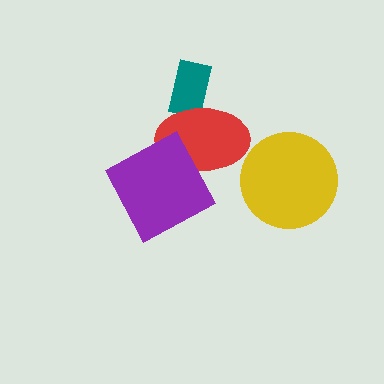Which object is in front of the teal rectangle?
The red ellipse is in front of the teal rectangle.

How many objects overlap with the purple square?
1 object overlaps with the purple square.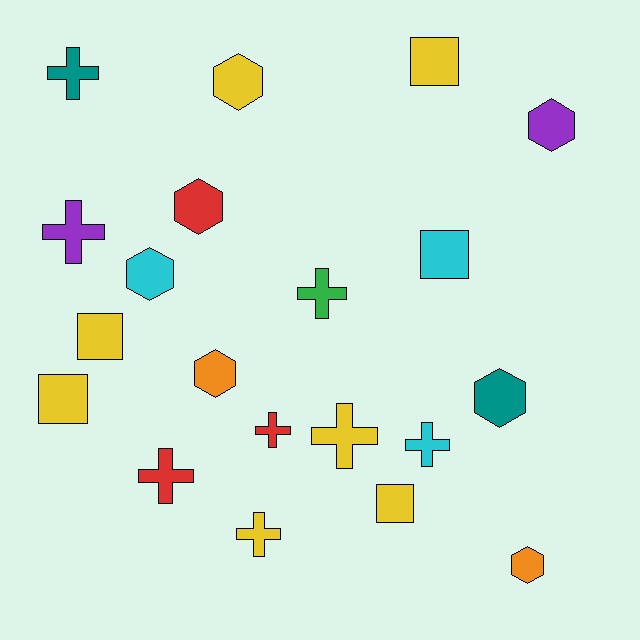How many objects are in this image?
There are 20 objects.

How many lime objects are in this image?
There are no lime objects.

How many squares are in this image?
There are 5 squares.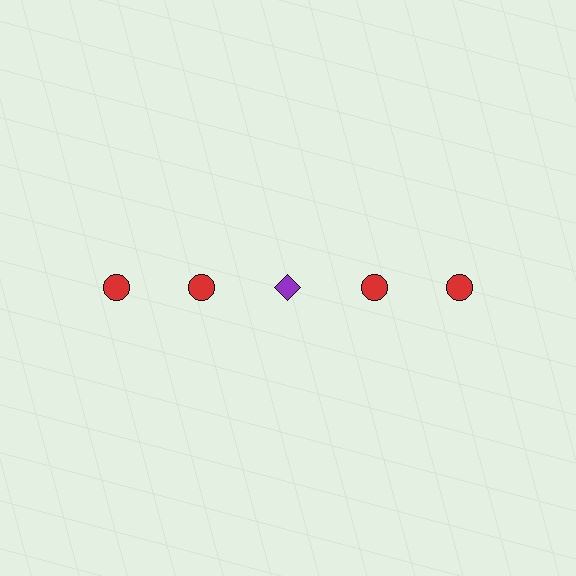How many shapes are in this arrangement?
There are 5 shapes arranged in a grid pattern.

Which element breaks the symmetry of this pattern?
The purple diamond in the top row, center column breaks the symmetry. All other shapes are red circles.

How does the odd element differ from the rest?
It differs in both color (purple instead of red) and shape (diamond instead of circle).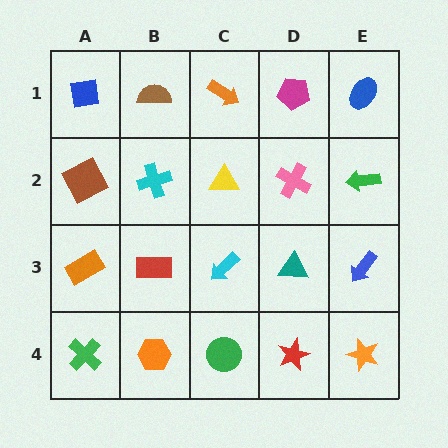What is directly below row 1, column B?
A cyan cross.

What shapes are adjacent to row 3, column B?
A cyan cross (row 2, column B), an orange hexagon (row 4, column B), an orange rectangle (row 3, column A), a cyan arrow (row 3, column C).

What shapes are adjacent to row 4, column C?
A cyan arrow (row 3, column C), an orange hexagon (row 4, column B), a red star (row 4, column D).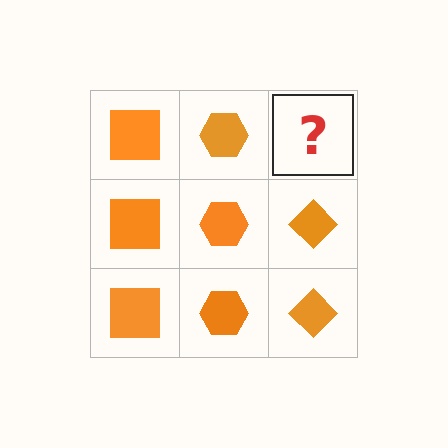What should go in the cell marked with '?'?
The missing cell should contain an orange diamond.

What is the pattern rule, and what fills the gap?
The rule is that each column has a consistent shape. The gap should be filled with an orange diamond.